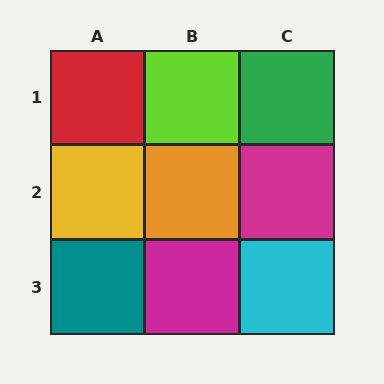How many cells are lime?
1 cell is lime.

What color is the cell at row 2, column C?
Magenta.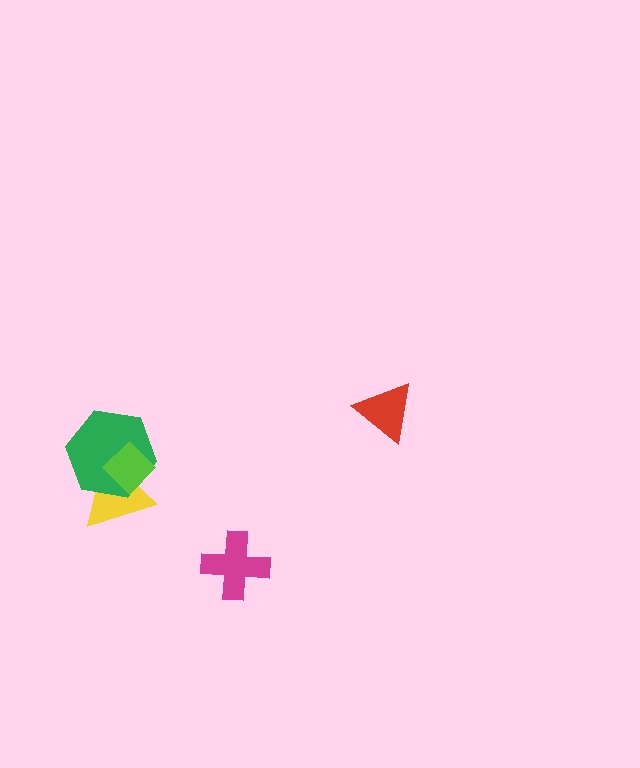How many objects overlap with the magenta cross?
0 objects overlap with the magenta cross.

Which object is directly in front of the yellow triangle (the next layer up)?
The green hexagon is directly in front of the yellow triangle.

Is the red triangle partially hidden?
No, no other shape covers it.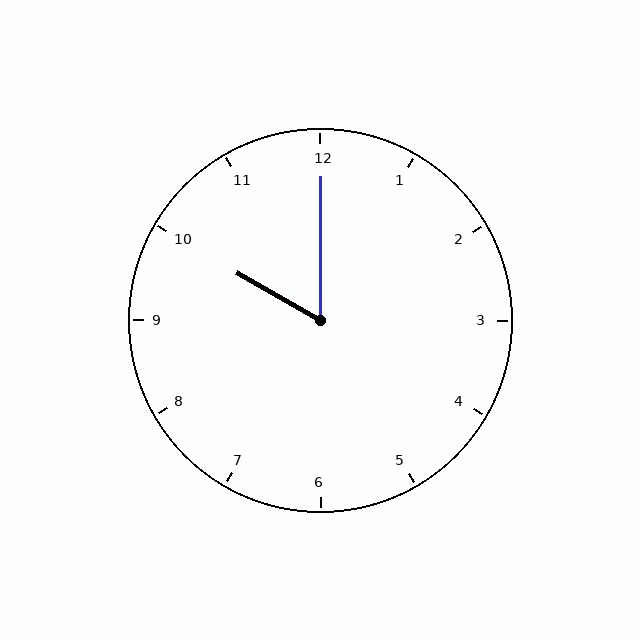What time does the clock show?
10:00.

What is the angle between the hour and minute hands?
Approximately 60 degrees.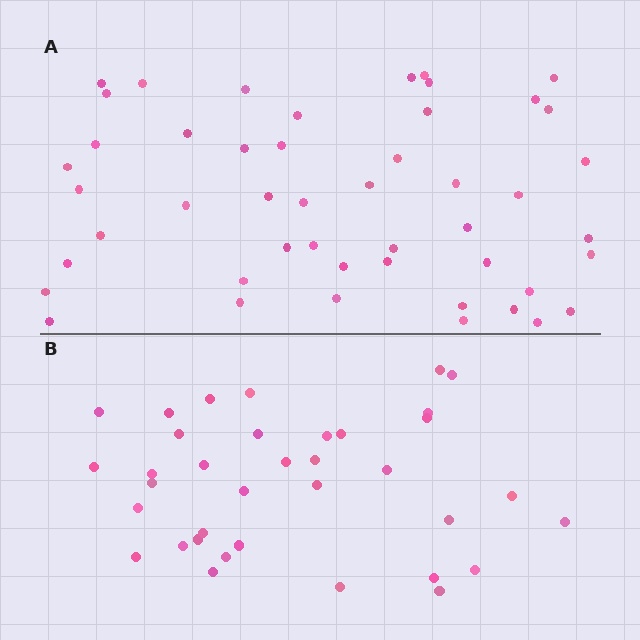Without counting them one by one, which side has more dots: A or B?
Region A (the top region) has more dots.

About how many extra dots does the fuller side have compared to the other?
Region A has roughly 12 or so more dots than region B.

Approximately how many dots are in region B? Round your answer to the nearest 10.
About 40 dots. (The exact count is 36, which rounds to 40.)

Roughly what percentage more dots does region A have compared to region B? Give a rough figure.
About 35% more.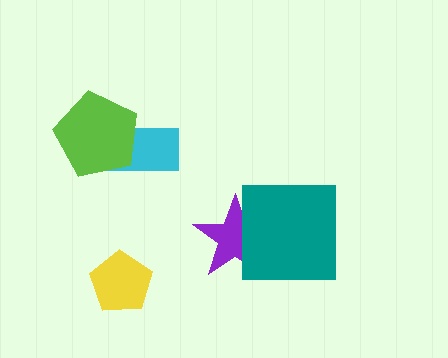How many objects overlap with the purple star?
1 object overlaps with the purple star.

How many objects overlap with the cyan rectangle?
1 object overlaps with the cyan rectangle.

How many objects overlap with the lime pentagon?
1 object overlaps with the lime pentagon.